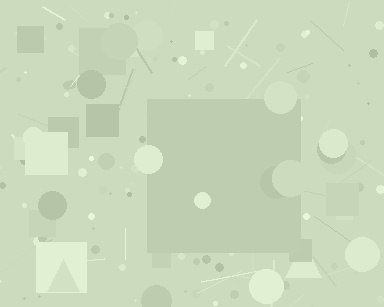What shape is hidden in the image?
A square is hidden in the image.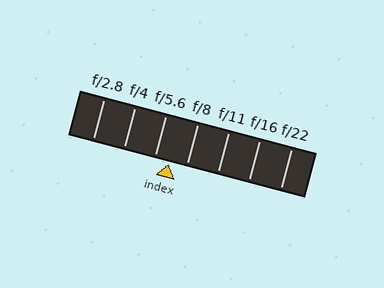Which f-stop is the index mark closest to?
The index mark is closest to f/5.6.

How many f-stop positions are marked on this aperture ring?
There are 7 f-stop positions marked.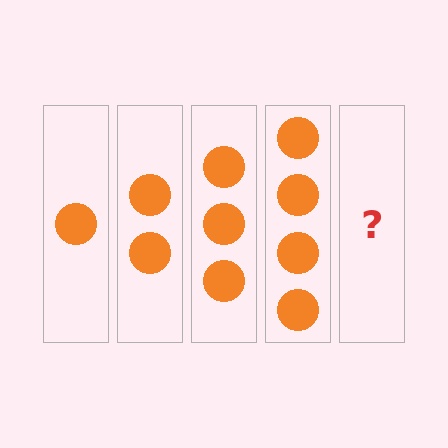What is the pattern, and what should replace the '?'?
The pattern is that each step adds one more circle. The '?' should be 5 circles.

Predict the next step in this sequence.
The next step is 5 circles.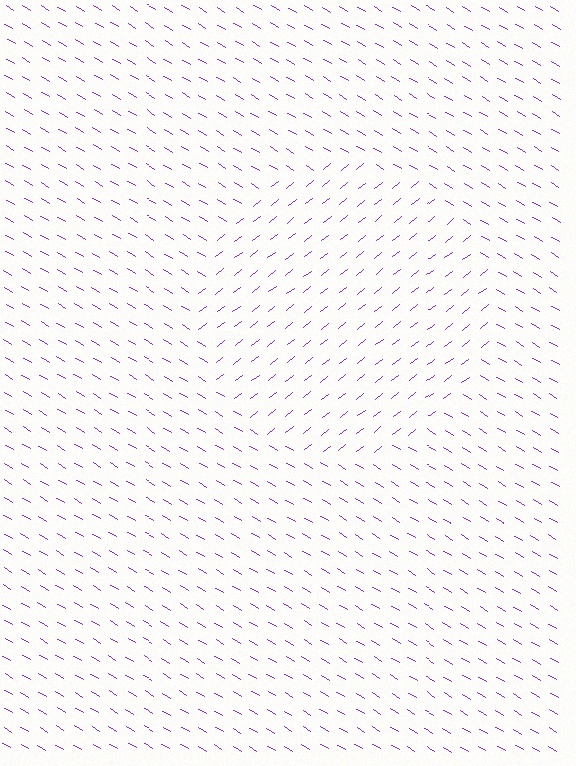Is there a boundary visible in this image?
Yes, there is a texture boundary formed by a change in line orientation.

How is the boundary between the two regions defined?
The boundary is defined purely by a change in line orientation (approximately 69 degrees difference). All lines are the same color and thickness.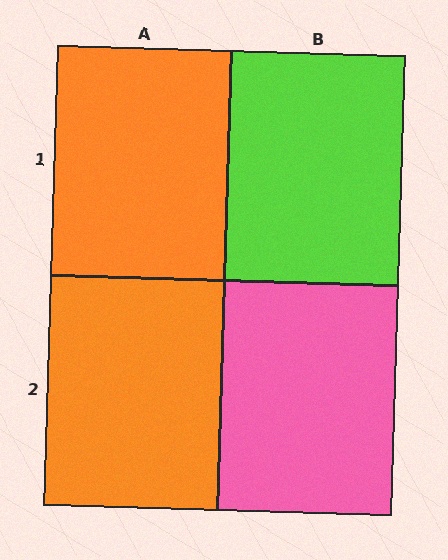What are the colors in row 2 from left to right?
Orange, pink.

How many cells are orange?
2 cells are orange.